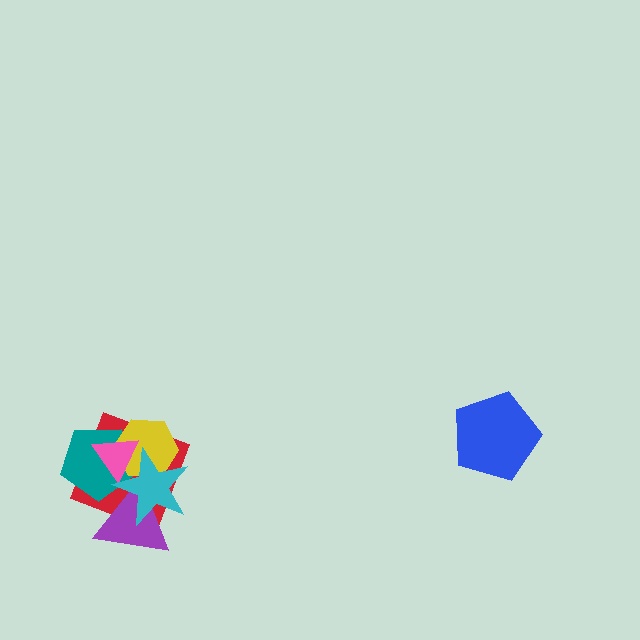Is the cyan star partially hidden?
No, no other shape covers it.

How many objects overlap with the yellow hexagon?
4 objects overlap with the yellow hexagon.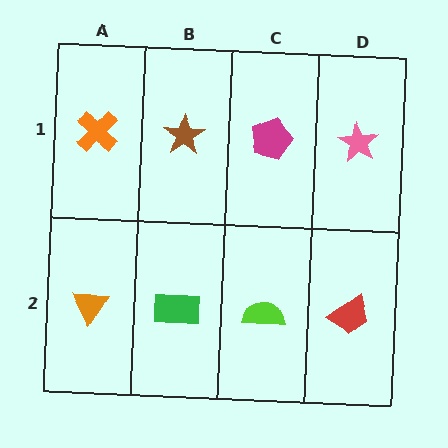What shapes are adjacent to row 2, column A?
An orange cross (row 1, column A), a green rectangle (row 2, column B).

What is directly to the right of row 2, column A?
A green rectangle.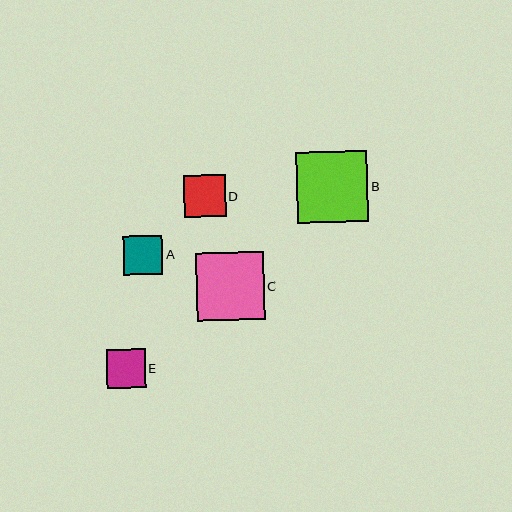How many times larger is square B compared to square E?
Square B is approximately 1.8 times the size of square E.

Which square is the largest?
Square B is the largest with a size of approximately 71 pixels.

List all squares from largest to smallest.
From largest to smallest: B, C, D, A, E.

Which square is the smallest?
Square E is the smallest with a size of approximately 39 pixels.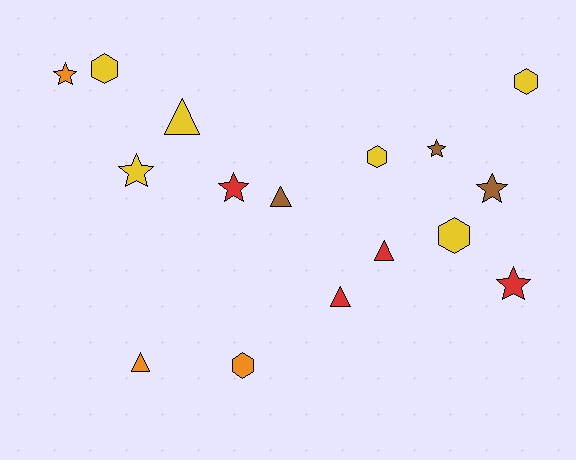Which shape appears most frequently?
Star, with 6 objects.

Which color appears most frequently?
Yellow, with 6 objects.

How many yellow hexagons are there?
There are 4 yellow hexagons.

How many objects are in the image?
There are 16 objects.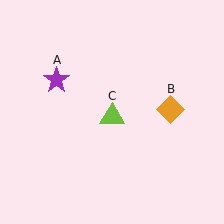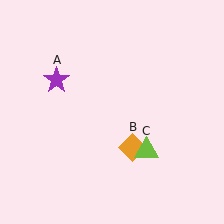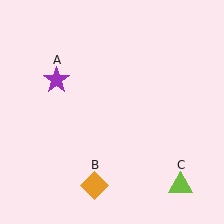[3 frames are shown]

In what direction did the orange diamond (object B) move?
The orange diamond (object B) moved down and to the left.